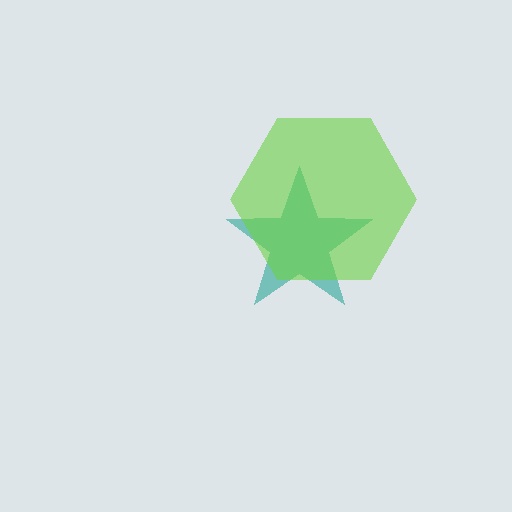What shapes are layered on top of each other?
The layered shapes are: a teal star, a lime hexagon.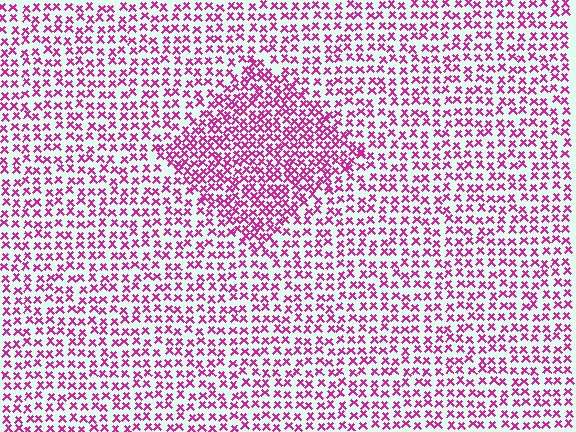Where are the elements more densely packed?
The elements are more densely packed inside the diamond boundary.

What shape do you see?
I see a diamond.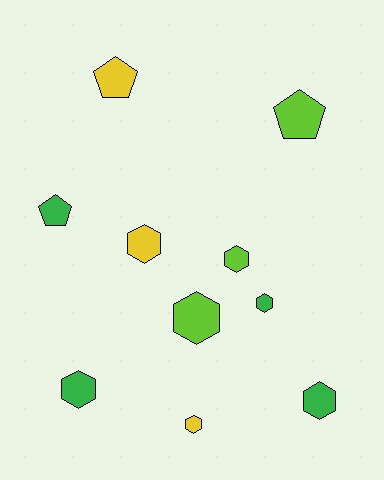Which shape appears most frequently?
Hexagon, with 7 objects.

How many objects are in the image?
There are 10 objects.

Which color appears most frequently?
Green, with 4 objects.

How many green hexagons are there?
There are 3 green hexagons.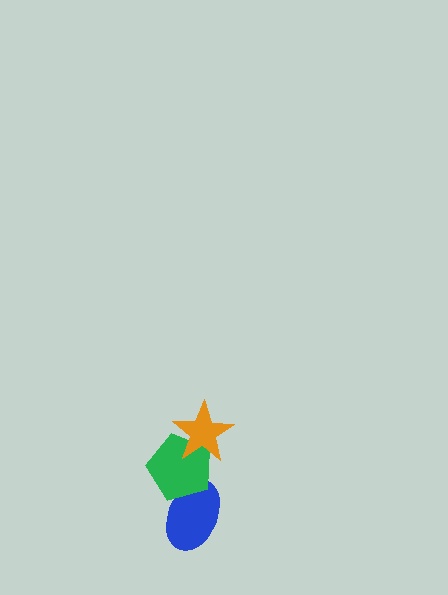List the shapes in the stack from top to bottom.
From top to bottom: the orange star, the green pentagon, the blue ellipse.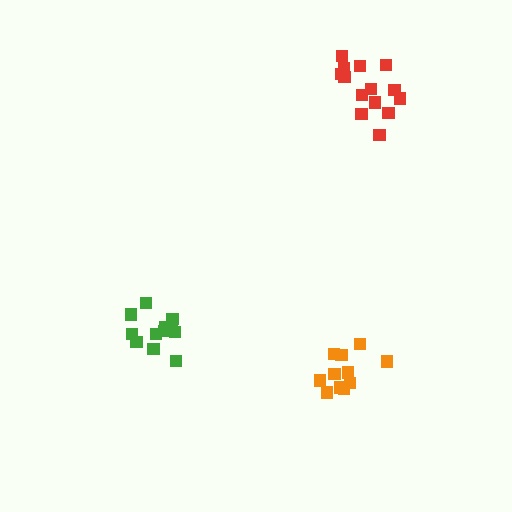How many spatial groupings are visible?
There are 3 spatial groupings.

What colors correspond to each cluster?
The clusters are colored: orange, green, red.